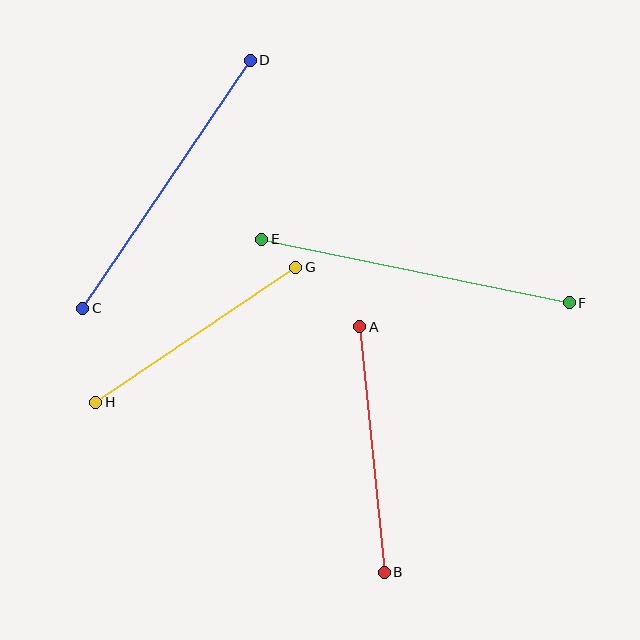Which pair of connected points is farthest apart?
Points E and F are farthest apart.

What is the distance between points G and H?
The distance is approximately 241 pixels.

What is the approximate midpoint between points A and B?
The midpoint is at approximately (372, 450) pixels.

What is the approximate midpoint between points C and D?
The midpoint is at approximately (167, 184) pixels.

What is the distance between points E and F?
The distance is approximately 314 pixels.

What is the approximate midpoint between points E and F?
The midpoint is at approximately (415, 271) pixels.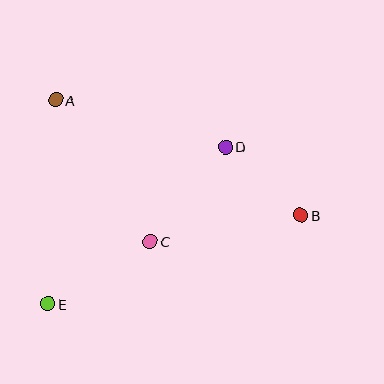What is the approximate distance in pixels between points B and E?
The distance between B and E is approximately 268 pixels.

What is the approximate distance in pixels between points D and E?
The distance between D and E is approximately 237 pixels.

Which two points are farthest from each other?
Points A and B are farthest from each other.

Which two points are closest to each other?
Points B and D are closest to each other.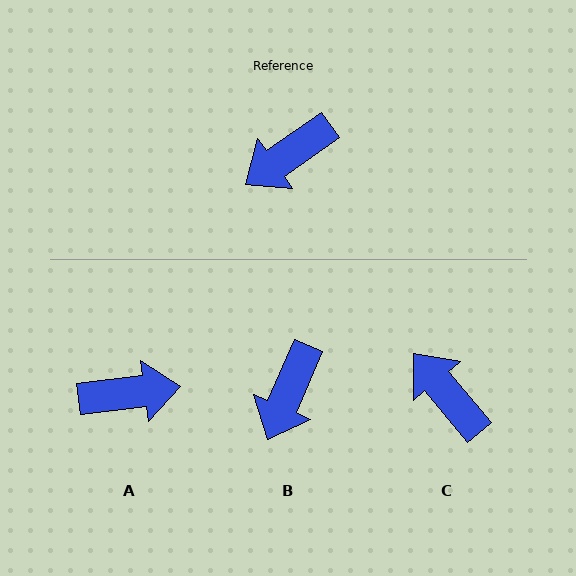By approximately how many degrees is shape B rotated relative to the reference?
Approximately 32 degrees counter-clockwise.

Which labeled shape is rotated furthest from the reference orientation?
A, about 152 degrees away.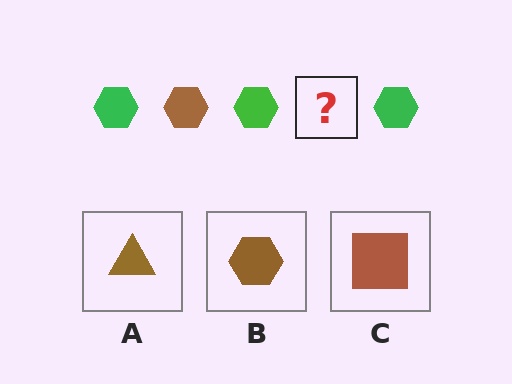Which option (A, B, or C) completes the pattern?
B.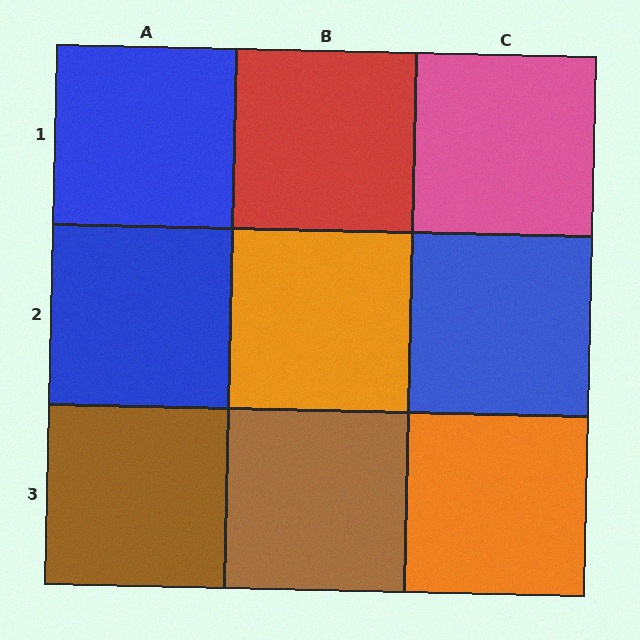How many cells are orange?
2 cells are orange.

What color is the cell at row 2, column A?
Blue.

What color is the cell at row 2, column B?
Orange.